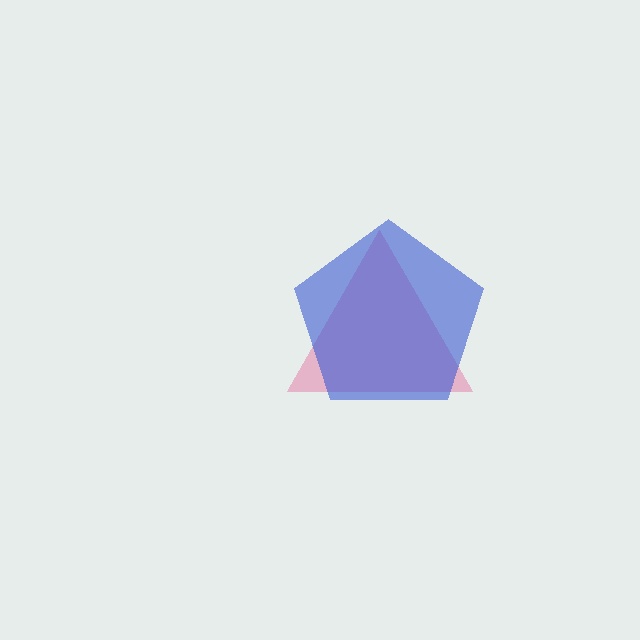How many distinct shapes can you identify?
There are 2 distinct shapes: a pink triangle, a blue pentagon.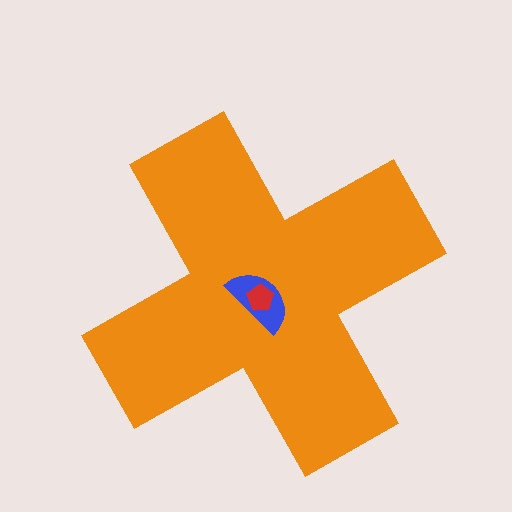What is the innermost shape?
The red pentagon.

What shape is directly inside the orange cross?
The blue semicircle.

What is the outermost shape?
The orange cross.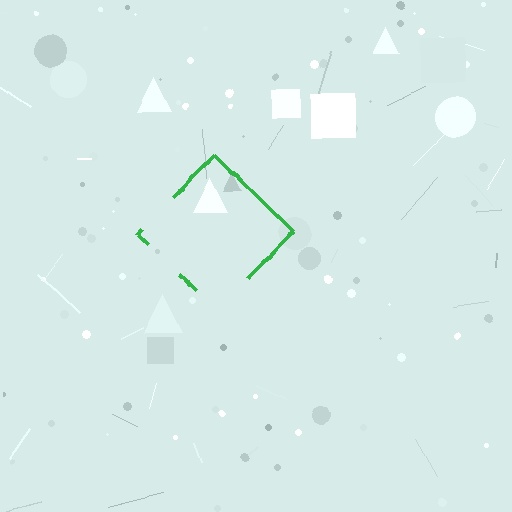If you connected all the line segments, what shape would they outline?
They would outline a diamond.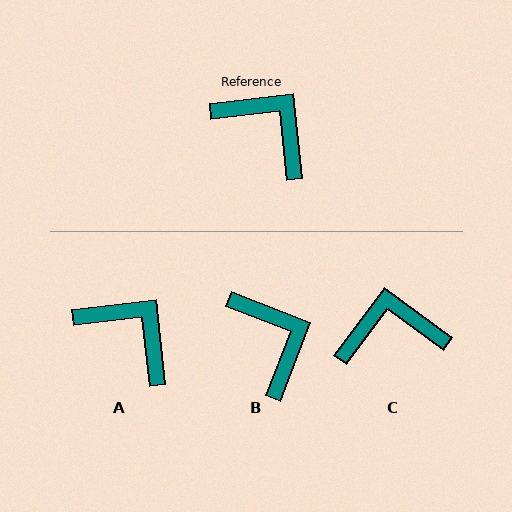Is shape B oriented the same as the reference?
No, it is off by about 27 degrees.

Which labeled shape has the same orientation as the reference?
A.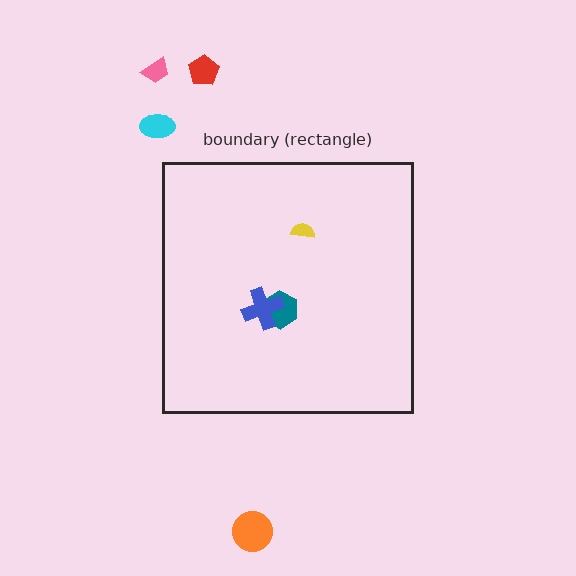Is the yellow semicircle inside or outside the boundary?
Inside.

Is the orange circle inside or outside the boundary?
Outside.